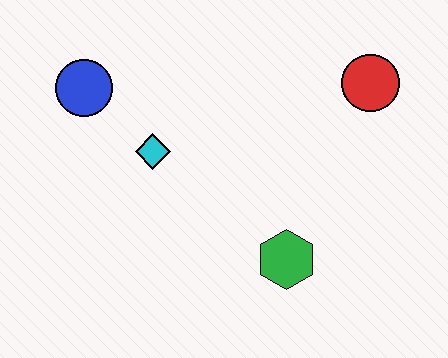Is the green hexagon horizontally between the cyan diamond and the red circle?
Yes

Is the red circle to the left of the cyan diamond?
No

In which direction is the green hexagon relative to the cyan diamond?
The green hexagon is to the right of the cyan diamond.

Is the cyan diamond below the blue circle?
Yes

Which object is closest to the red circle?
The green hexagon is closest to the red circle.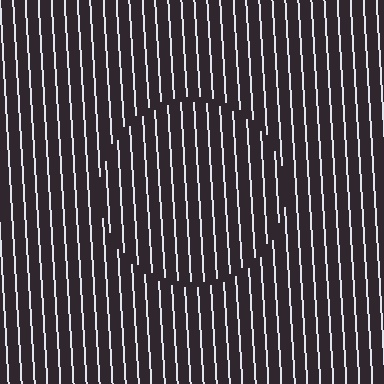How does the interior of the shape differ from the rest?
The interior of the shape contains the same grating, shifted by half a period — the contour is defined by the phase discontinuity where line-ends from the inner and outer gratings abut.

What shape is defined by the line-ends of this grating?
An illusory circle. The interior of the shape contains the same grating, shifted by half a period — the contour is defined by the phase discontinuity where line-ends from the inner and outer gratings abut.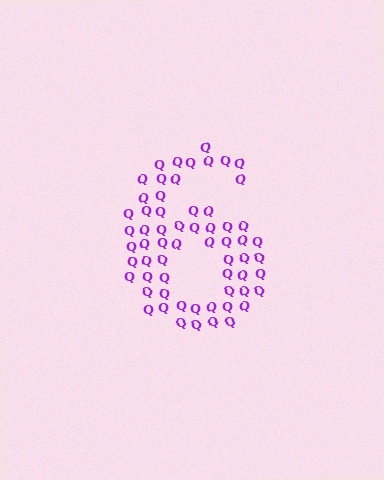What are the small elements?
The small elements are letter Q's.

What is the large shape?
The large shape is the digit 6.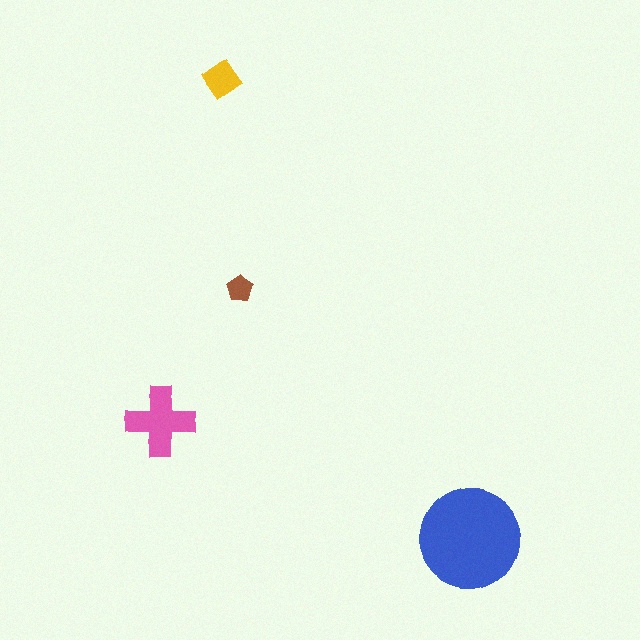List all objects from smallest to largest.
The brown pentagon, the yellow diamond, the pink cross, the blue circle.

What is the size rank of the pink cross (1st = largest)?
2nd.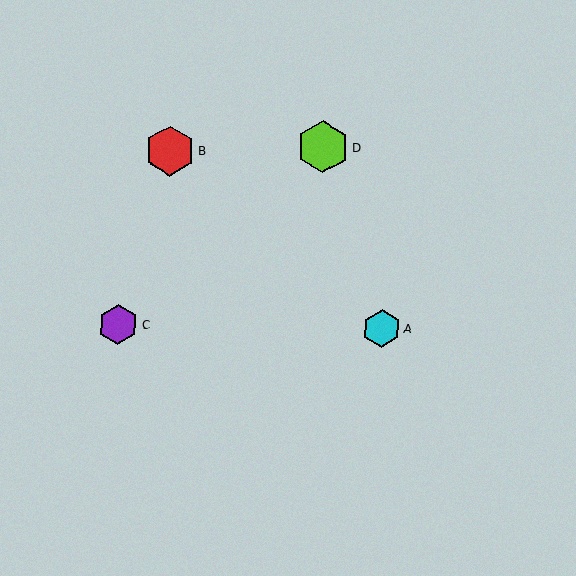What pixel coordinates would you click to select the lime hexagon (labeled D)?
Click at (323, 147) to select the lime hexagon D.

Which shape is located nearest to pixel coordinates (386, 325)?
The cyan hexagon (labeled A) at (382, 329) is nearest to that location.